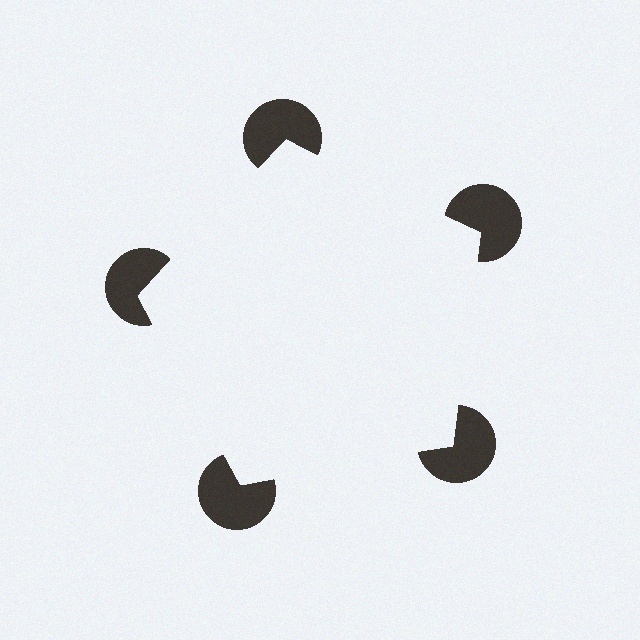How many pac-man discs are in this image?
There are 5 — one at each vertex of the illusory pentagon.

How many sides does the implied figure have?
5 sides.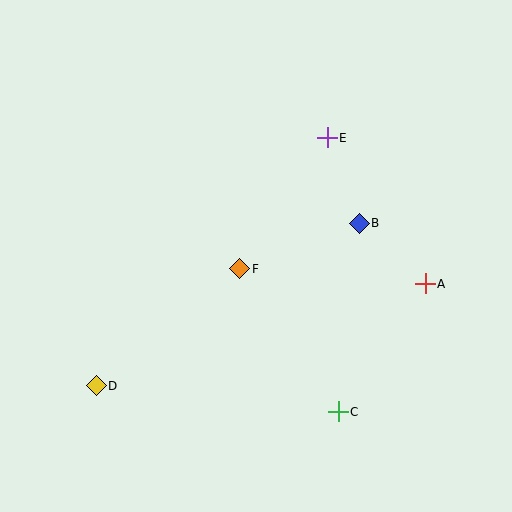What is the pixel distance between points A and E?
The distance between A and E is 176 pixels.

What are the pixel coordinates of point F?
Point F is at (240, 269).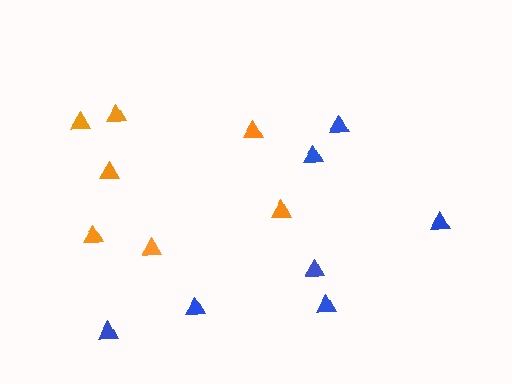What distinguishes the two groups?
There are 2 groups: one group of blue triangles (7) and one group of orange triangles (7).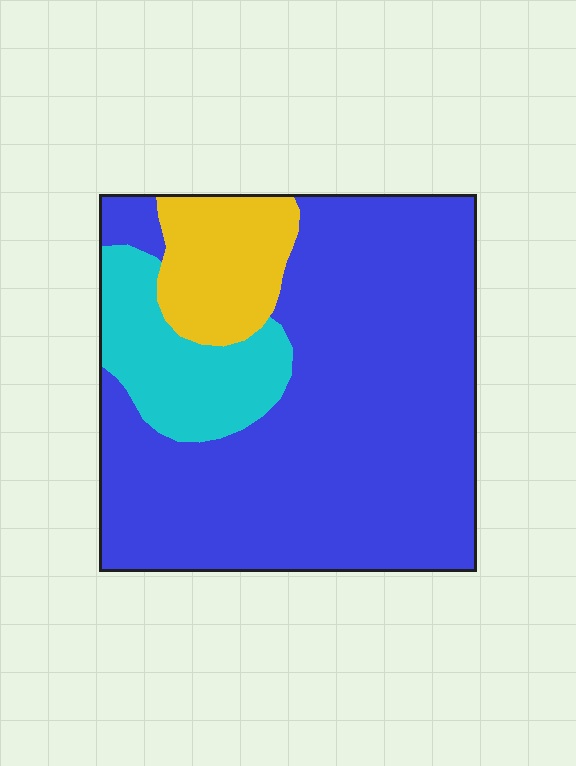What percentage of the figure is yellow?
Yellow takes up about one eighth (1/8) of the figure.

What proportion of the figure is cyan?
Cyan takes up about one sixth (1/6) of the figure.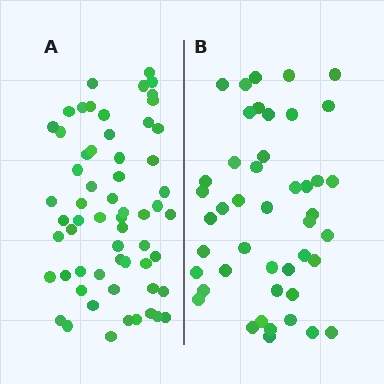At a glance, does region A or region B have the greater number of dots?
Region A (the left region) has more dots.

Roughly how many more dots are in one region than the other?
Region A has approximately 15 more dots than region B.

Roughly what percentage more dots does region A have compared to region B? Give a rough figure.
About 35% more.